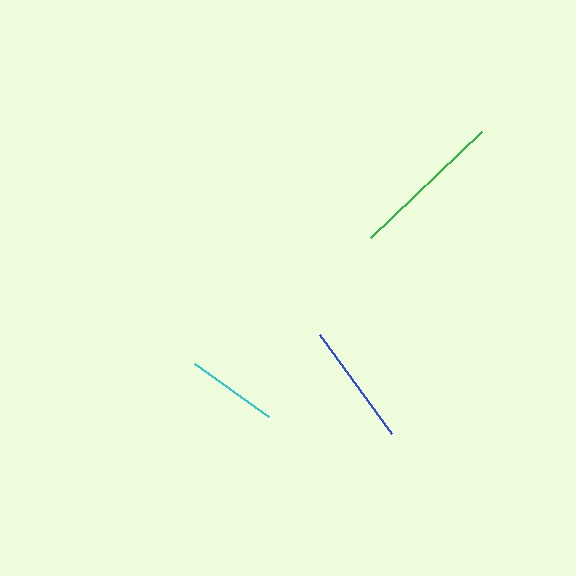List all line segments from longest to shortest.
From longest to shortest: green, blue, cyan.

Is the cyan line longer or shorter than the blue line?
The blue line is longer than the cyan line.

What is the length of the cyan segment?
The cyan segment is approximately 91 pixels long.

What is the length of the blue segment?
The blue segment is approximately 122 pixels long.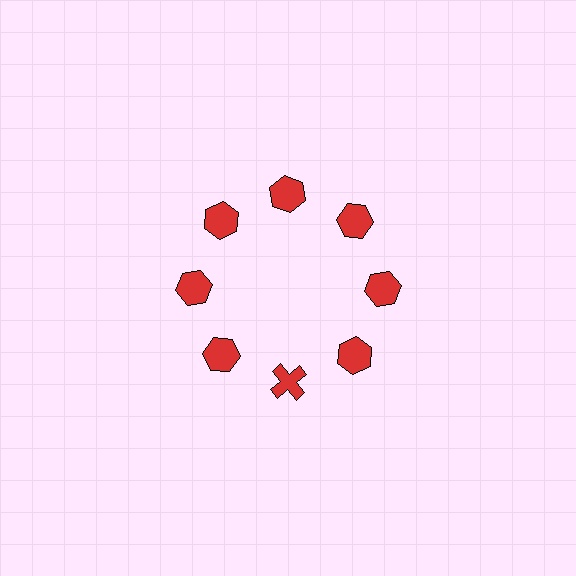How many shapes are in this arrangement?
There are 8 shapes arranged in a ring pattern.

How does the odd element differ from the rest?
It has a different shape: cross instead of hexagon.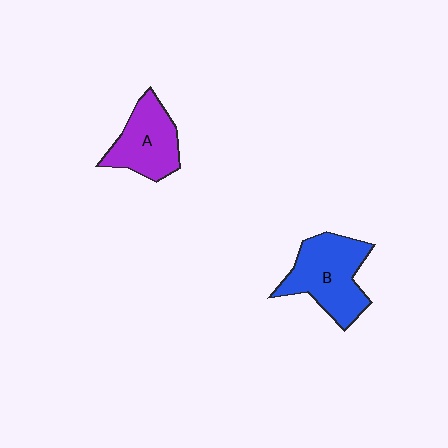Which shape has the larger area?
Shape B (blue).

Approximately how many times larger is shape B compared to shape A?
Approximately 1.3 times.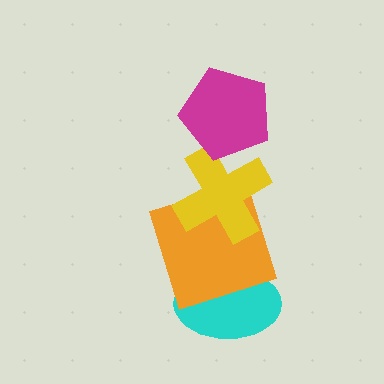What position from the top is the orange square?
The orange square is 3rd from the top.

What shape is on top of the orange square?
The yellow cross is on top of the orange square.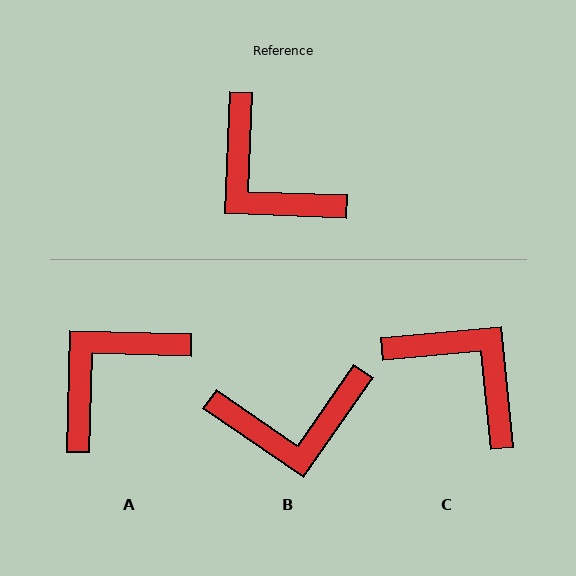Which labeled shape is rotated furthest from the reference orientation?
C, about 172 degrees away.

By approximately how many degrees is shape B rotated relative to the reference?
Approximately 57 degrees counter-clockwise.